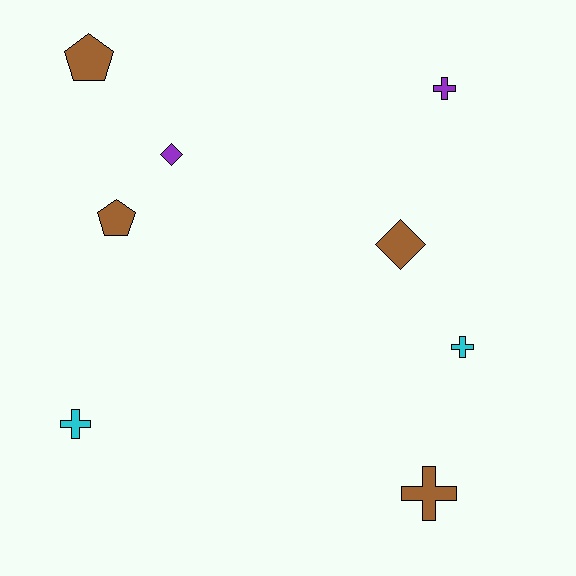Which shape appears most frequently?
Cross, with 4 objects.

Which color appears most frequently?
Brown, with 4 objects.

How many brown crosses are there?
There is 1 brown cross.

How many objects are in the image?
There are 8 objects.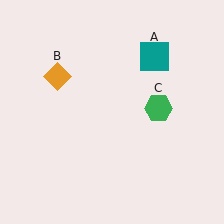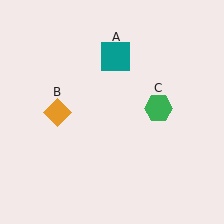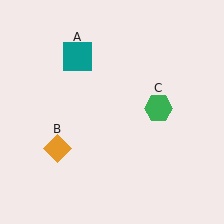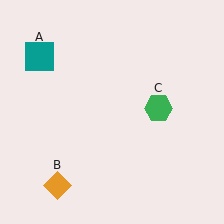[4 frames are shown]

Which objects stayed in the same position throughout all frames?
Green hexagon (object C) remained stationary.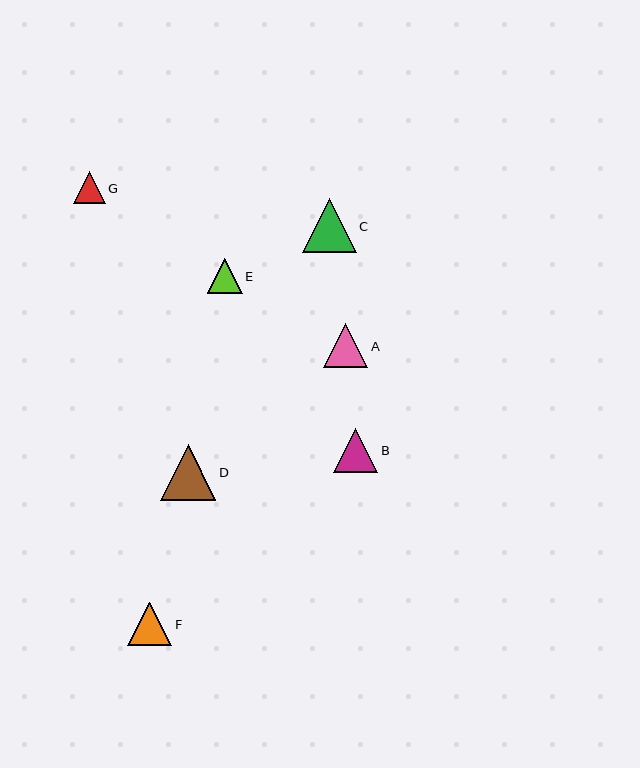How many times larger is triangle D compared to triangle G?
Triangle D is approximately 1.8 times the size of triangle G.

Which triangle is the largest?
Triangle D is the largest with a size of approximately 56 pixels.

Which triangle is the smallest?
Triangle G is the smallest with a size of approximately 32 pixels.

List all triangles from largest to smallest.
From largest to smallest: D, C, B, A, F, E, G.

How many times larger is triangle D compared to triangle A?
Triangle D is approximately 1.3 times the size of triangle A.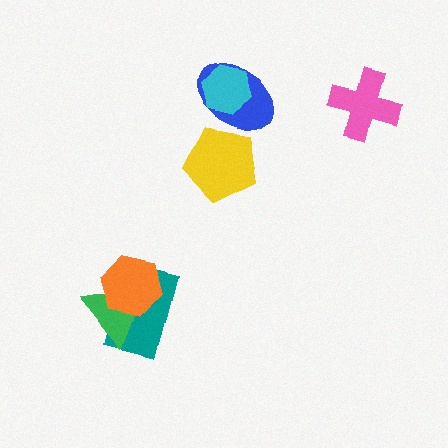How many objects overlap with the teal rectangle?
2 objects overlap with the teal rectangle.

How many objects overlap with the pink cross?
0 objects overlap with the pink cross.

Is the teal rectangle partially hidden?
Yes, it is partially covered by another shape.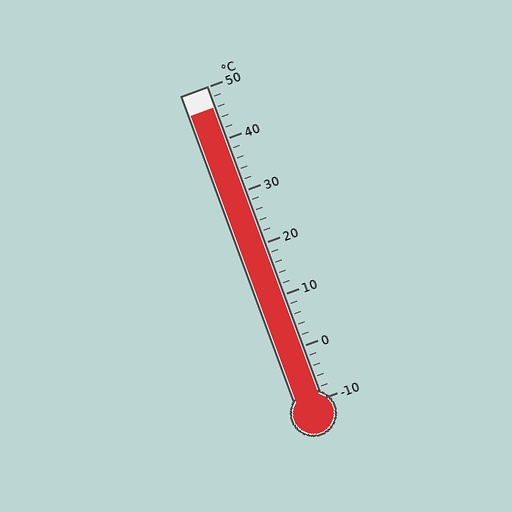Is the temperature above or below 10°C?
The temperature is above 10°C.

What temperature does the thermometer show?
The thermometer shows approximately 46°C.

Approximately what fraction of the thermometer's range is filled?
The thermometer is filled to approximately 95% of its range.